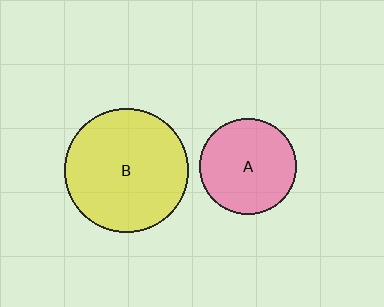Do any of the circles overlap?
No, none of the circles overlap.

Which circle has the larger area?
Circle B (yellow).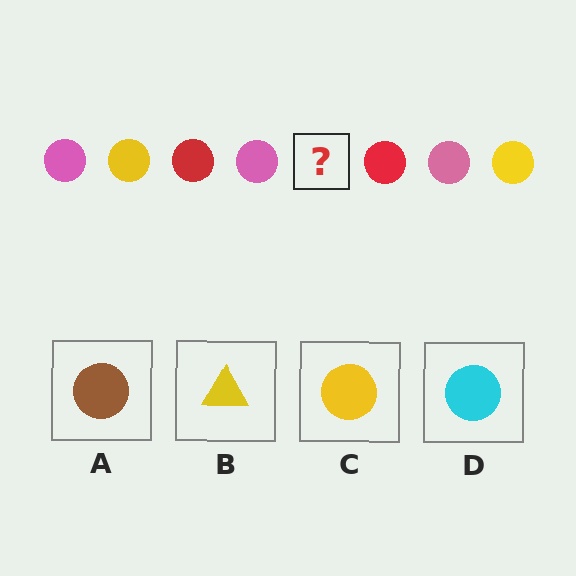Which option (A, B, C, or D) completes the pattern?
C.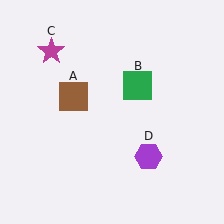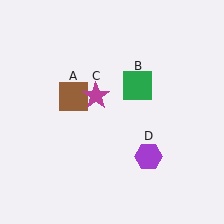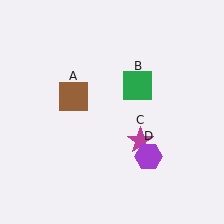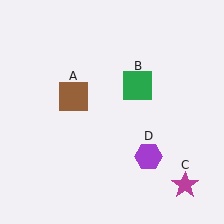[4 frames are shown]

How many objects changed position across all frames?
1 object changed position: magenta star (object C).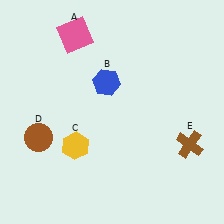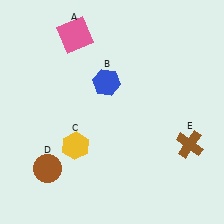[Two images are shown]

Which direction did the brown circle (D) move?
The brown circle (D) moved down.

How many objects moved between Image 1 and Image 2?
1 object moved between the two images.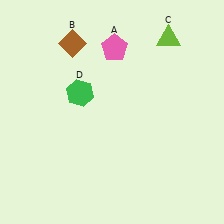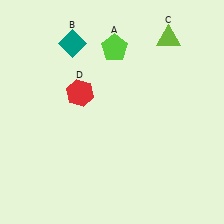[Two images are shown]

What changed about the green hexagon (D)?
In Image 1, D is green. In Image 2, it changed to red.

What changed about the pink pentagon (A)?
In Image 1, A is pink. In Image 2, it changed to lime.